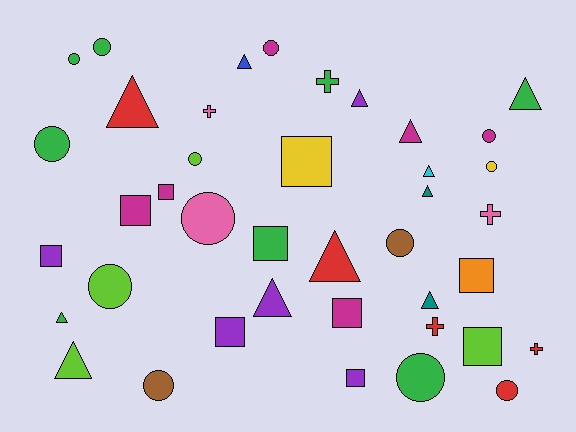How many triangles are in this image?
There are 12 triangles.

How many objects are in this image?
There are 40 objects.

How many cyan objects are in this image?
There is 1 cyan object.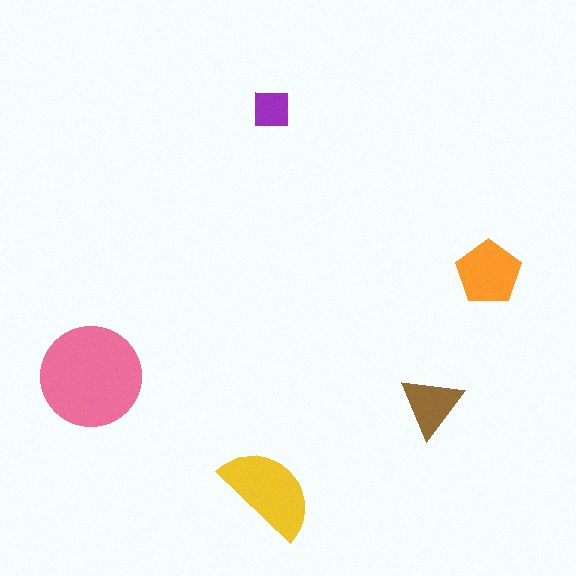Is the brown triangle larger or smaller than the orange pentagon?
Smaller.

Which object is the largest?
The pink circle.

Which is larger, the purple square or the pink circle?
The pink circle.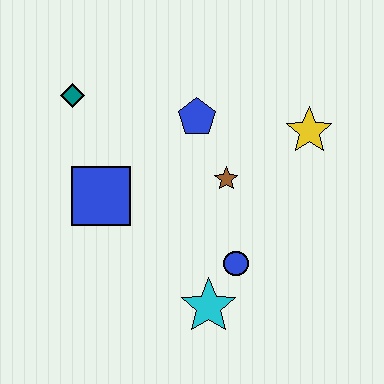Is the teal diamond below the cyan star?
No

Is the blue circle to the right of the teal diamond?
Yes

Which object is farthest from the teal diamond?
The cyan star is farthest from the teal diamond.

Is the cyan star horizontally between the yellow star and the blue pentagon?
Yes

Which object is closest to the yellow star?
The brown star is closest to the yellow star.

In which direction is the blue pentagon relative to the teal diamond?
The blue pentagon is to the right of the teal diamond.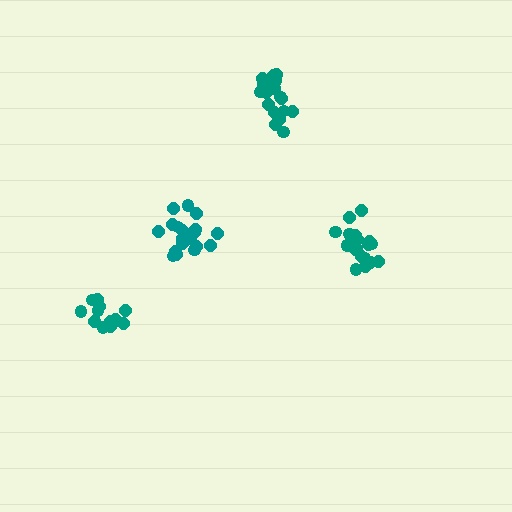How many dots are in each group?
Group 1: 19 dots, Group 2: 18 dots, Group 3: 15 dots, Group 4: 20 dots (72 total).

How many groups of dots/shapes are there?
There are 4 groups.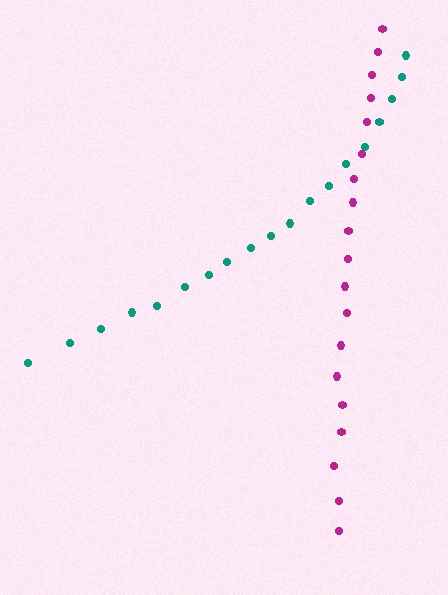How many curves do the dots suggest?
There are 2 distinct paths.